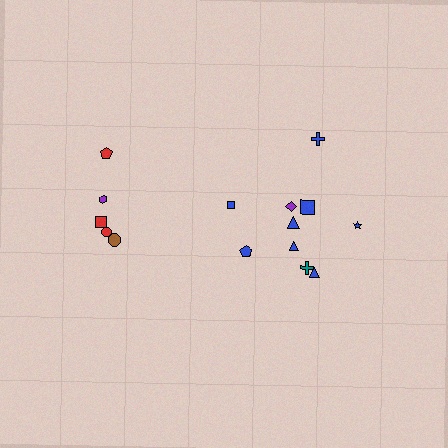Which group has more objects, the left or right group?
The right group.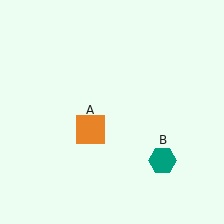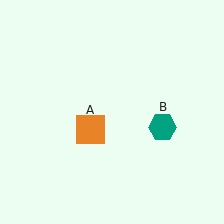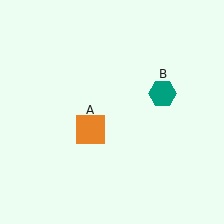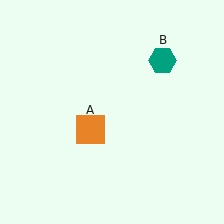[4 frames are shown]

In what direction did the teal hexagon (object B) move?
The teal hexagon (object B) moved up.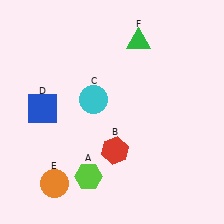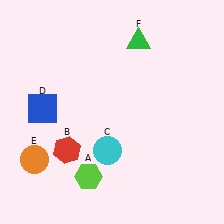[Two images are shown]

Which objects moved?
The objects that moved are: the red hexagon (B), the cyan circle (C), the orange circle (E).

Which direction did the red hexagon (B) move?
The red hexagon (B) moved left.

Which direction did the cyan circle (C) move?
The cyan circle (C) moved down.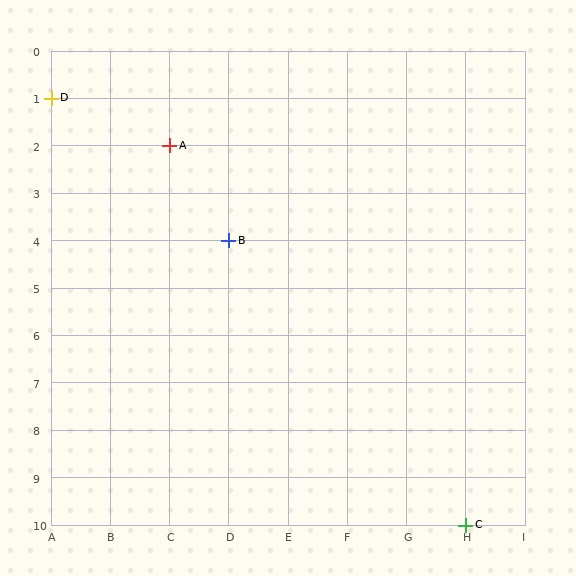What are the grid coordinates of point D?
Point D is at grid coordinates (A, 1).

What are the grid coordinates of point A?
Point A is at grid coordinates (C, 2).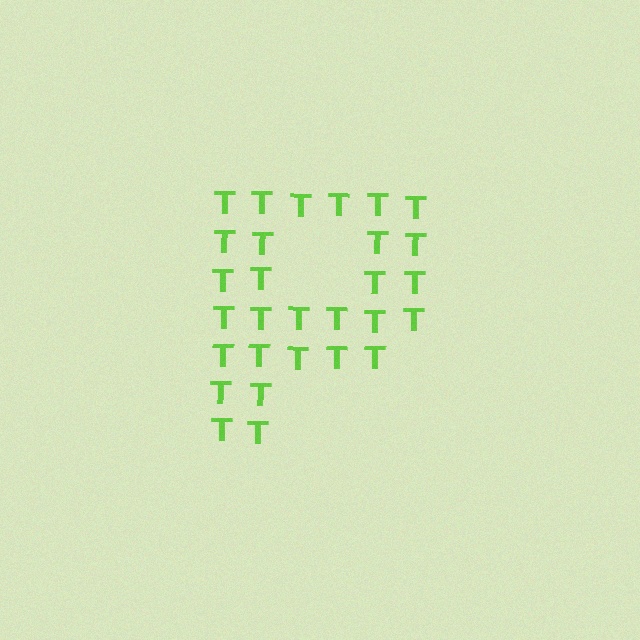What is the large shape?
The large shape is the letter P.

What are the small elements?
The small elements are letter T's.